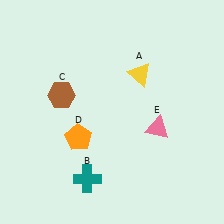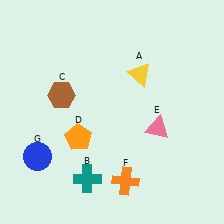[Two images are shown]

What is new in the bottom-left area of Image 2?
A blue circle (G) was added in the bottom-left area of Image 2.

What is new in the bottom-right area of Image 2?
An orange cross (F) was added in the bottom-right area of Image 2.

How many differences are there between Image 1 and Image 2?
There are 2 differences between the two images.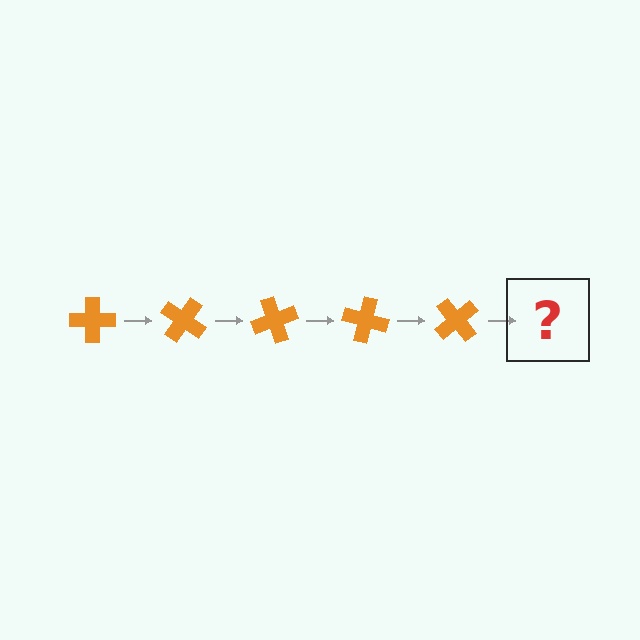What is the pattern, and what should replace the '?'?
The pattern is that the cross rotates 35 degrees each step. The '?' should be an orange cross rotated 175 degrees.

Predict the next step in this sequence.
The next step is an orange cross rotated 175 degrees.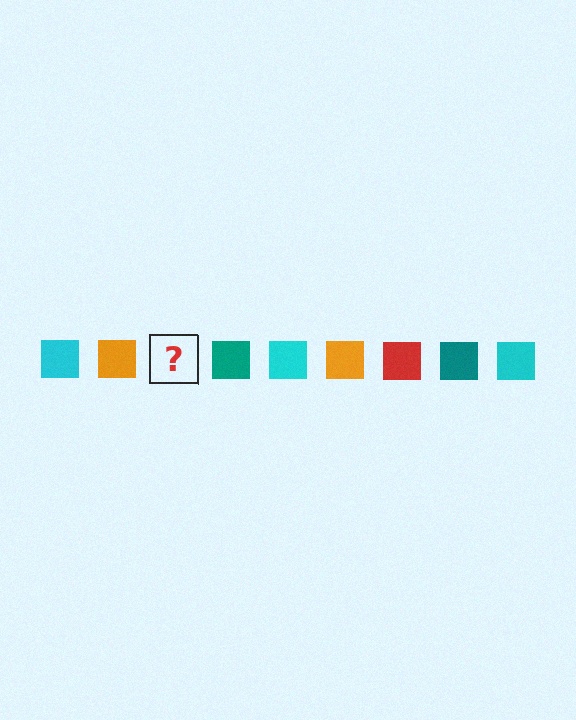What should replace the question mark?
The question mark should be replaced with a red square.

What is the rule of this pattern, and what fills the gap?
The rule is that the pattern cycles through cyan, orange, red, teal squares. The gap should be filled with a red square.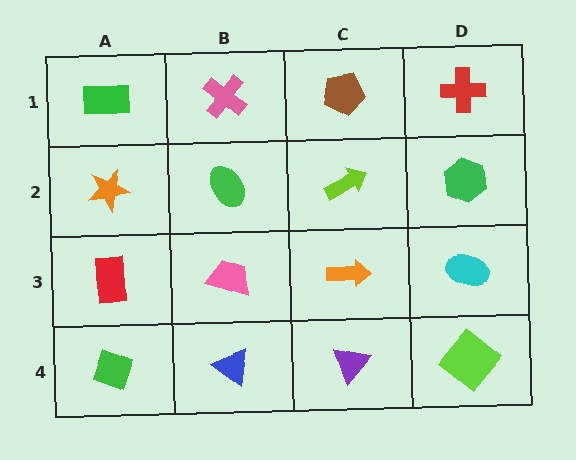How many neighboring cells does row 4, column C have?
3.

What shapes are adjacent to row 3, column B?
A green ellipse (row 2, column B), a blue triangle (row 4, column B), a red rectangle (row 3, column A), an orange arrow (row 3, column C).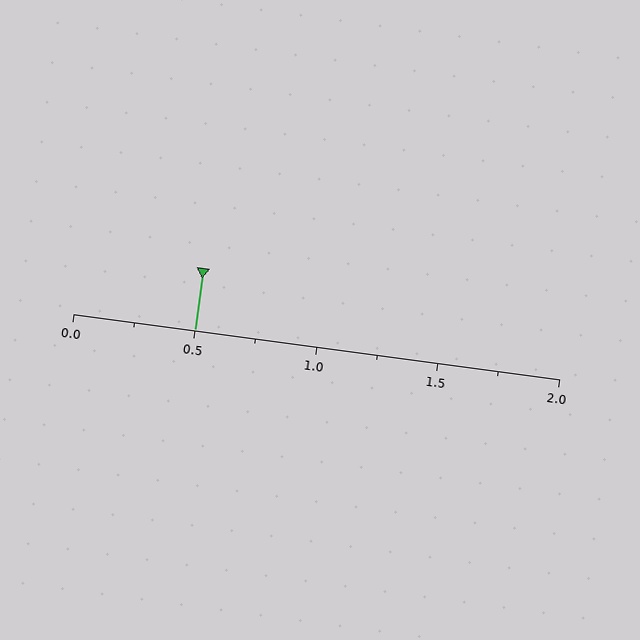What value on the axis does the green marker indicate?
The marker indicates approximately 0.5.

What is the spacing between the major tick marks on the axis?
The major ticks are spaced 0.5 apart.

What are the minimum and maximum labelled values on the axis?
The axis runs from 0.0 to 2.0.